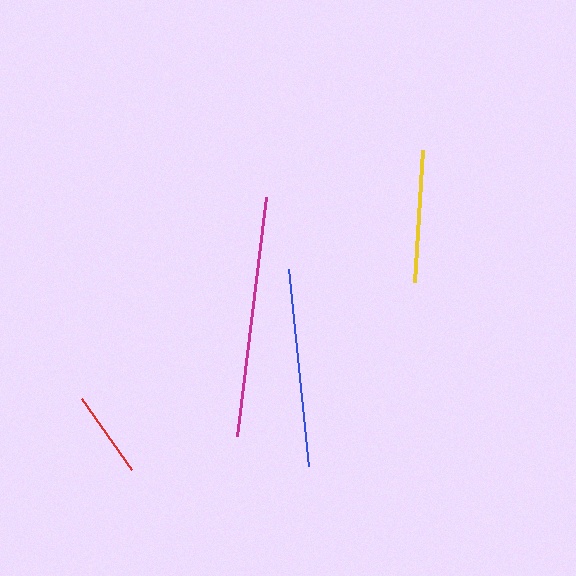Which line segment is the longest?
The magenta line is the longest at approximately 240 pixels.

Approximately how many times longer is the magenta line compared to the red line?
The magenta line is approximately 2.8 times the length of the red line.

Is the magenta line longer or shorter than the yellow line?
The magenta line is longer than the yellow line.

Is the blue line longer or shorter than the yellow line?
The blue line is longer than the yellow line.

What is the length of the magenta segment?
The magenta segment is approximately 240 pixels long.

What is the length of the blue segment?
The blue segment is approximately 198 pixels long.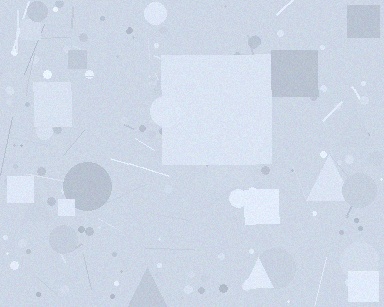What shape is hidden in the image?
A square is hidden in the image.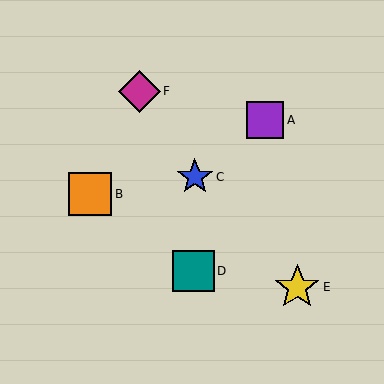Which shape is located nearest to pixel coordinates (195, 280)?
The teal square (labeled D) at (193, 271) is nearest to that location.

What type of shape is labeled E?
Shape E is a yellow star.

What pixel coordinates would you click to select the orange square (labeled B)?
Click at (90, 194) to select the orange square B.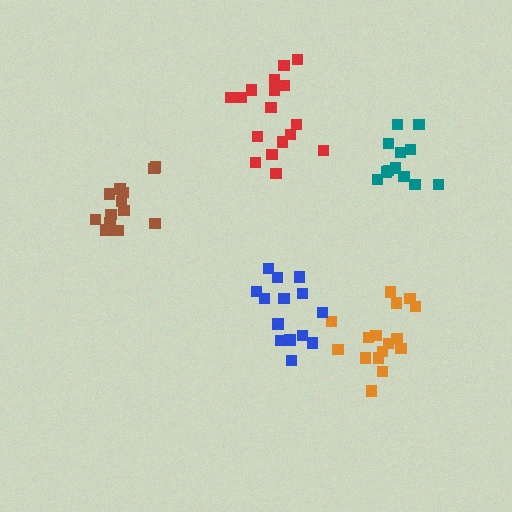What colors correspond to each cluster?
The clusters are colored: orange, blue, red, teal, brown.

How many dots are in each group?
Group 1: 16 dots, Group 2: 14 dots, Group 3: 17 dots, Group 4: 12 dots, Group 5: 13 dots (72 total).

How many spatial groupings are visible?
There are 5 spatial groupings.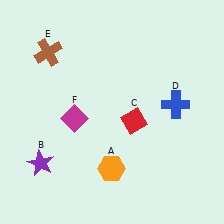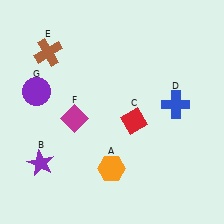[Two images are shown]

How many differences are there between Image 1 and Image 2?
There is 1 difference between the two images.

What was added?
A purple circle (G) was added in Image 2.